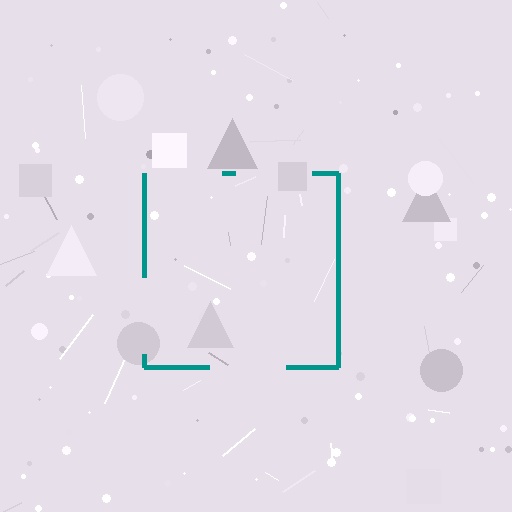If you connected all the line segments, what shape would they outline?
They would outline a square.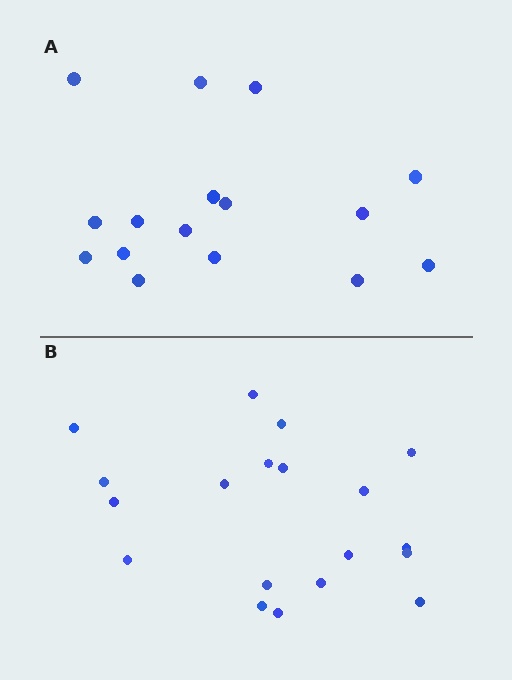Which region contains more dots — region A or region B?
Region B (the bottom region) has more dots.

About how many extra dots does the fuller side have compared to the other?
Region B has just a few more — roughly 2 or 3 more dots than region A.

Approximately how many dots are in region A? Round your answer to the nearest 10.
About 20 dots. (The exact count is 16, which rounds to 20.)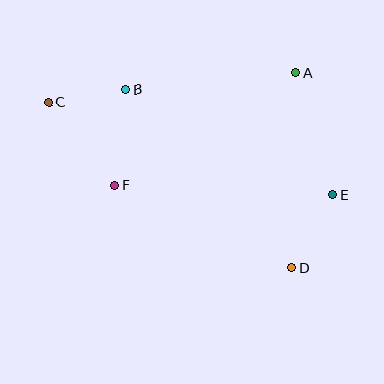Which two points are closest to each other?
Points B and C are closest to each other.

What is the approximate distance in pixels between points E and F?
The distance between E and F is approximately 218 pixels.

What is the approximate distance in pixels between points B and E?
The distance between B and E is approximately 232 pixels.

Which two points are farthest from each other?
Points C and E are farthest from each other.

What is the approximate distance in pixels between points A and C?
The distance between A and C is approximately 249 pixels.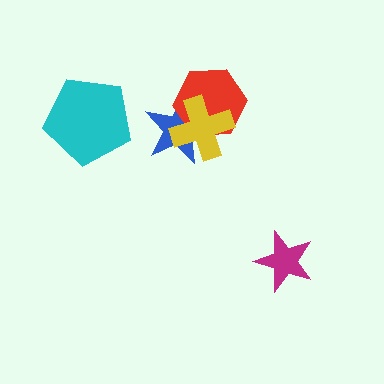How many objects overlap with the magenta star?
0 objects overlap with the magenta star.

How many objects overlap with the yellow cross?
2 objects overlap with the yellow cross.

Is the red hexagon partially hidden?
Yes, it is partially covered by another shape.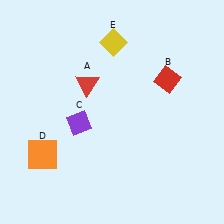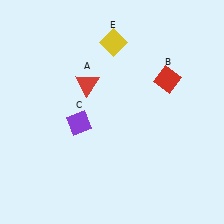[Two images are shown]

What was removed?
The orange square (D) was removed in Image 2.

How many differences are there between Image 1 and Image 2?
There is 1 difference between the two images.